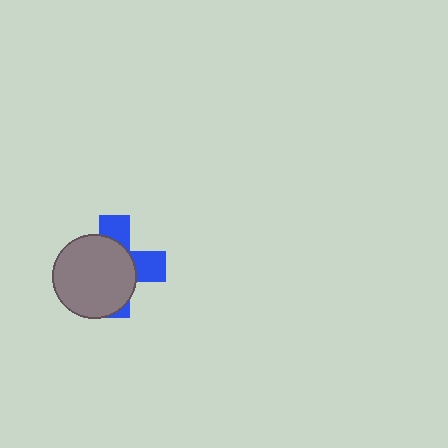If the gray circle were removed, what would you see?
You would see the complete blue cross.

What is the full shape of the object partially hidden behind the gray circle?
The partially hidden object is a blue cross.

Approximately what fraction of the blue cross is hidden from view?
Roughly 65% of the blue cross is hidden behind the gray circle.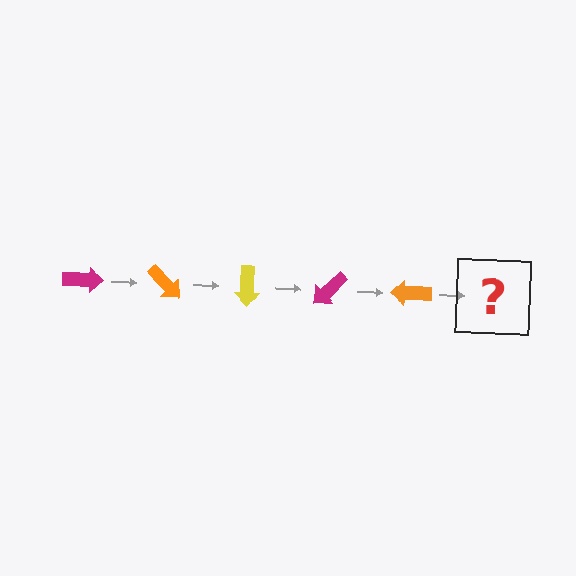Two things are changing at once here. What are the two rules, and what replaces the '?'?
The two rules are that it rotates 45 degrees each step and the color cycles through magenta, orange, and yellow. The '?' should be a yellow arrow, rotated 225 degrees from the start.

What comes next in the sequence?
The next element should be a yellow arrow, rotated 225 degrees from the start.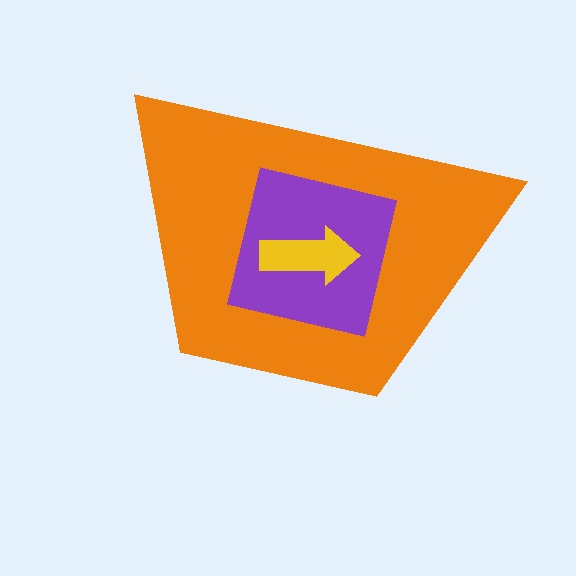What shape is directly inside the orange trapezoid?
The purple square.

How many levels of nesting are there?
3.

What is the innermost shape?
The yellow arrow.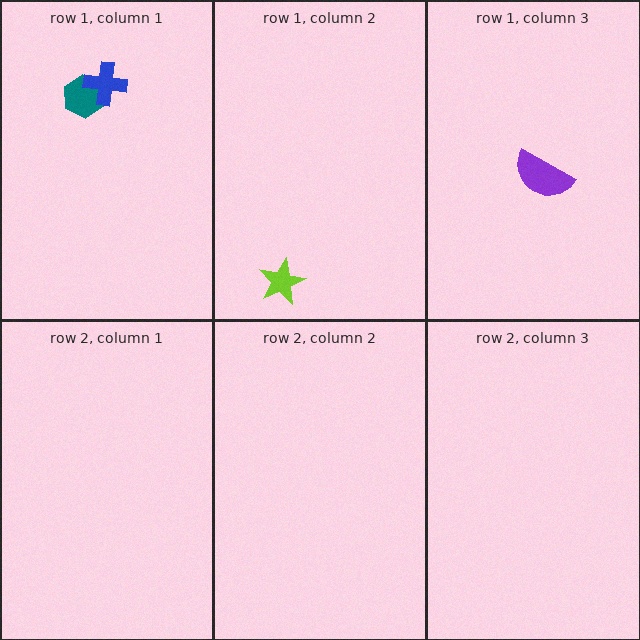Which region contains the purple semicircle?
The row 1, column 3 region.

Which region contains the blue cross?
The row 1, column 1 region.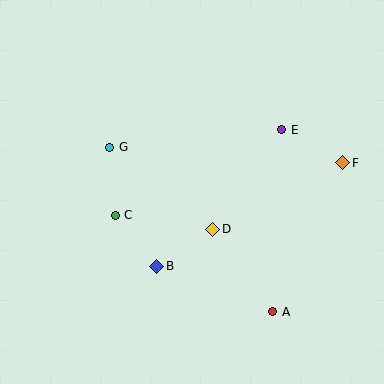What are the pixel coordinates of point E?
Point E is at (282, 130).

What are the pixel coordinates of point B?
Point B is at (157, 266).